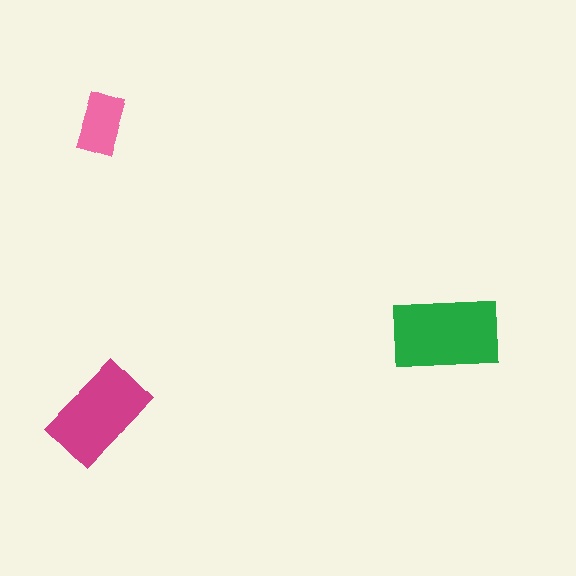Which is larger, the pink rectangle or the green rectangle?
The green one.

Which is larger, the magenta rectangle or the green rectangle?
The green one.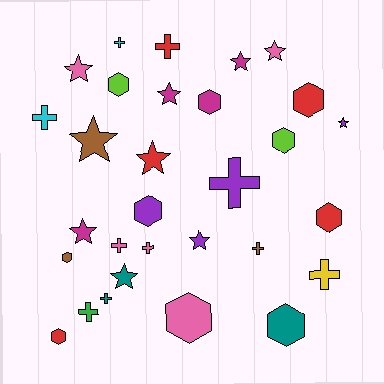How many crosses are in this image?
There are 10 crosses.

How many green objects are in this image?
There is 1 green object.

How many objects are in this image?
There are 30 objects.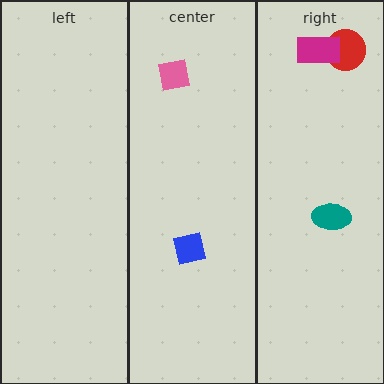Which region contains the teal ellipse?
The right region.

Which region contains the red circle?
The right region.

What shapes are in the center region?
The pink square, the blue square.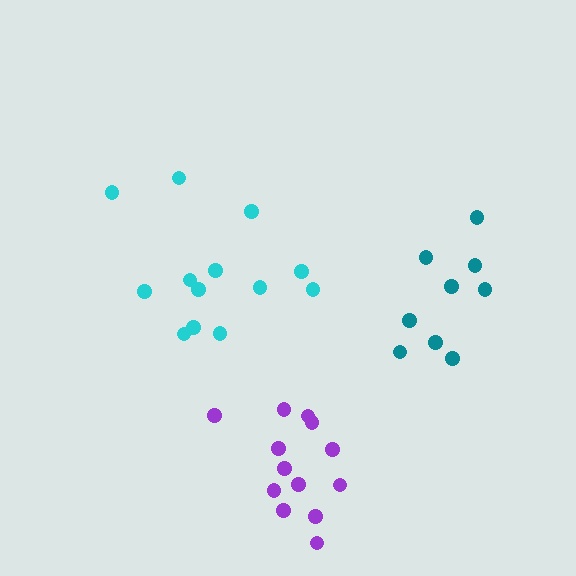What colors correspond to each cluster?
The clusters are colored: cyan, teal, purple.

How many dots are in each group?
Group 1: 13 dots, Group 2: 9 dots, Group 3: 13 dots (35 total).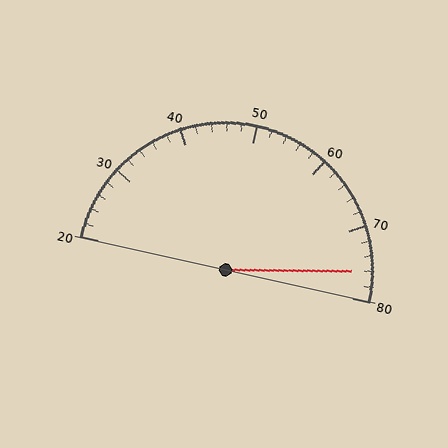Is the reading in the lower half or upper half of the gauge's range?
The reading is in the upper half of the range (20 to 80).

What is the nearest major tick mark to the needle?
The nearest major tick mark is 80.